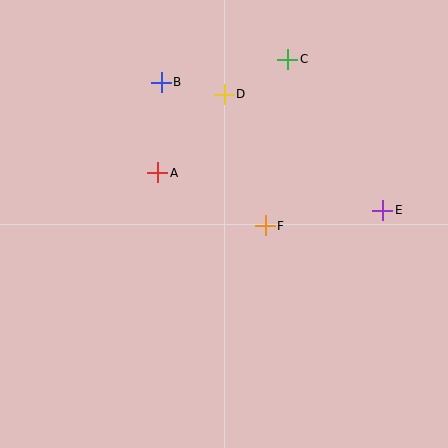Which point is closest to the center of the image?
Point F at (265, 226) is closest to the center.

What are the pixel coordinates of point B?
Point B is at (161, 82).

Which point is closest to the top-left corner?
Point B is closest to the top-left corner.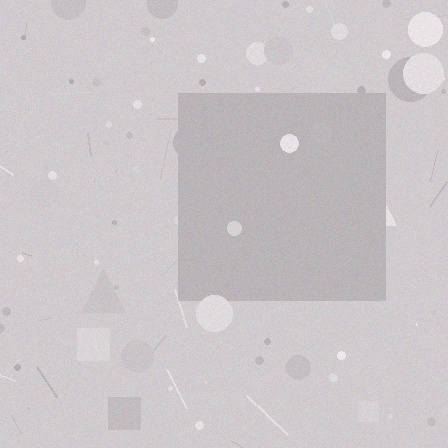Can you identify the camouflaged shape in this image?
The camouflaged shape is a square.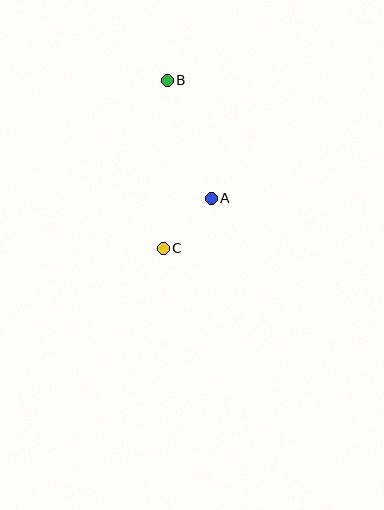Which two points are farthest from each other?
Points B and C are farthest from each other.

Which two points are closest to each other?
Points A and C are closest to each other.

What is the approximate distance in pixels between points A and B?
The distance between A and B is approximately 126 pixels.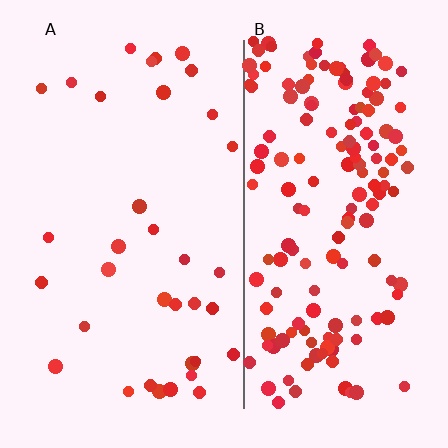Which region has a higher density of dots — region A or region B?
B (the right).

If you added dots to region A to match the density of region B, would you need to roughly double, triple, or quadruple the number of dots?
Approximately quadruple.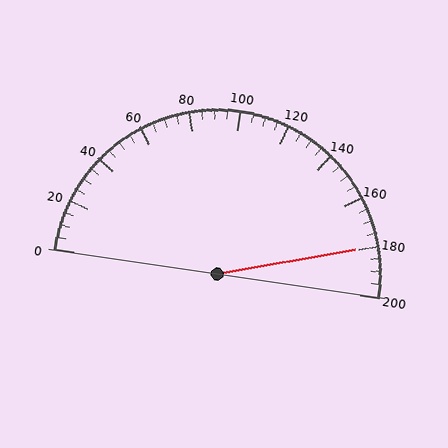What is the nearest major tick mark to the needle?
The nearest major tick mark is 180.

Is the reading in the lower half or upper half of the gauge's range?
The reading is in the upper half of the range (0 to 200).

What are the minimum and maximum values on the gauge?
The gauge ranges from 0 to 200.